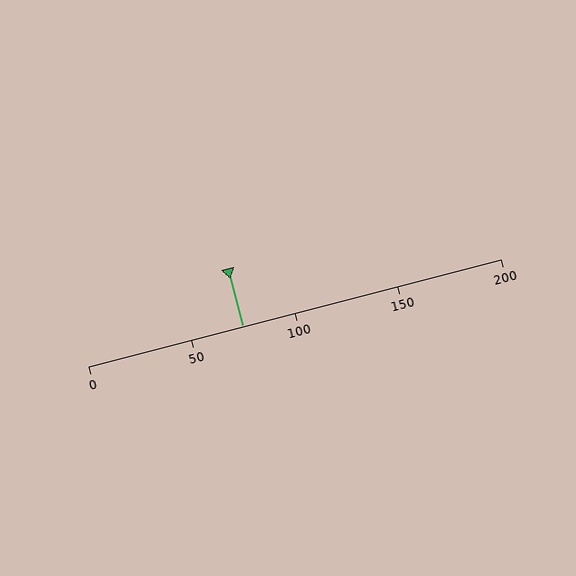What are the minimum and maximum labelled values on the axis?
The axis runs from 0 to 200.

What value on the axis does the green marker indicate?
The marker indicates approximately 75.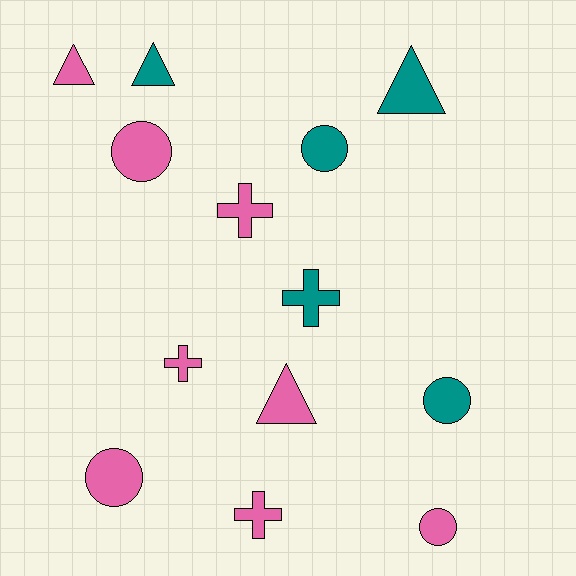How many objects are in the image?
There are 13 objects.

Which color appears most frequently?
Pink, with 8 objects.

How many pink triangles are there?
There are 2 pink triangles.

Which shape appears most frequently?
Circle, with 5 objects.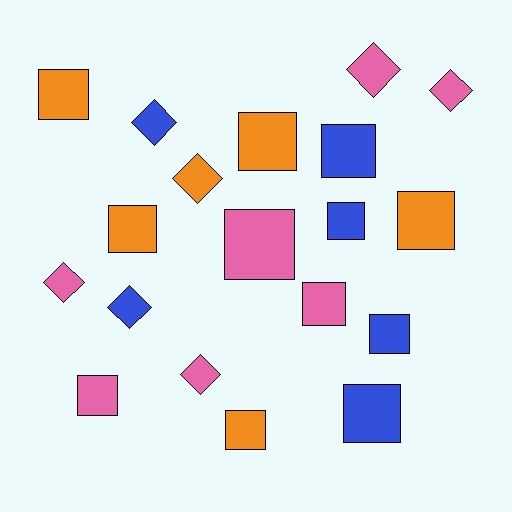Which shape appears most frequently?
Square, with 12 objects.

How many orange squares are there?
There are 5 orange squares.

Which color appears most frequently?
Pink, with 7 objects.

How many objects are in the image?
There are 19 objects.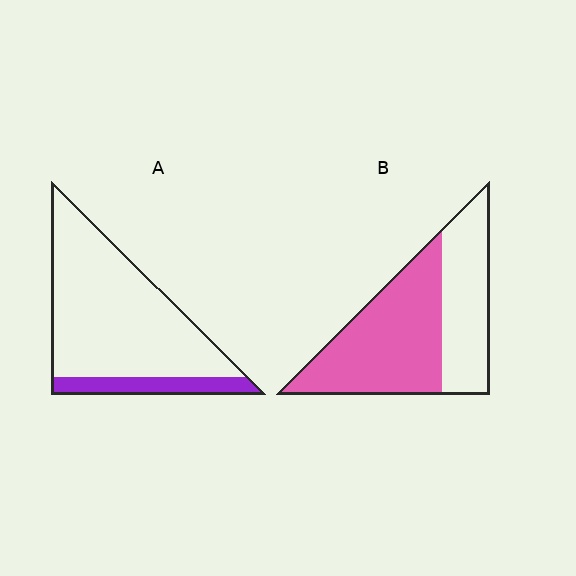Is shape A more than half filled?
No.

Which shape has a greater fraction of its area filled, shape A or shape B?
Shape B.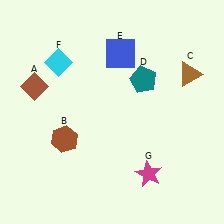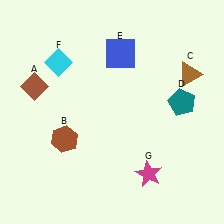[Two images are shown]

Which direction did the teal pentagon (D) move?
The teal pentagon (D) moved right.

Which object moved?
The teal pentagon (D) moved right.